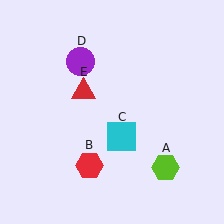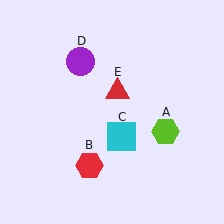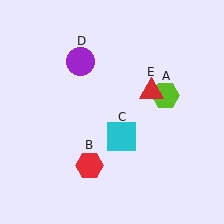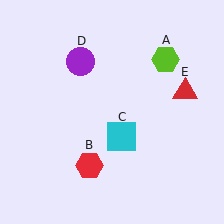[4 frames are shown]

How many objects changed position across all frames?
2 objects changed position: lime hexagon (object A), red triangle (object E).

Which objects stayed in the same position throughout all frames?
Red hexagon (object B) and cyan square (object C) and purple circle (object D) remained stationary.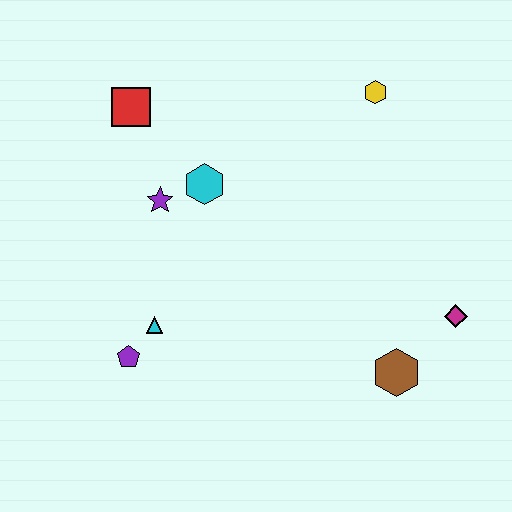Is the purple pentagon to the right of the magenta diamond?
No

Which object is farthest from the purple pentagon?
The yellow hexagon is farthest from the purple pentagon.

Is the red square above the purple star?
Yes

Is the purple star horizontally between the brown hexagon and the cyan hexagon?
No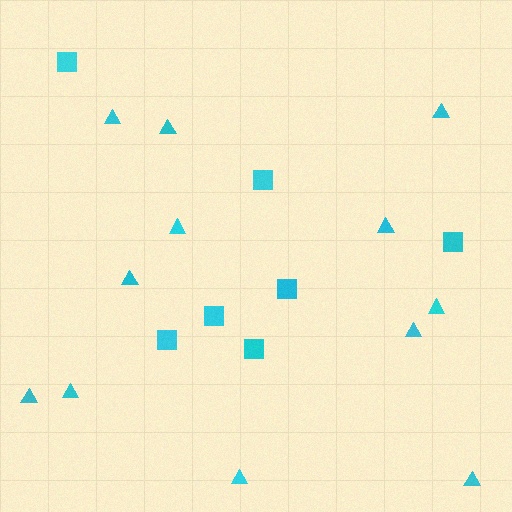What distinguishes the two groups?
There are 2 groups: one group of squares (7) and one group of triangles (12).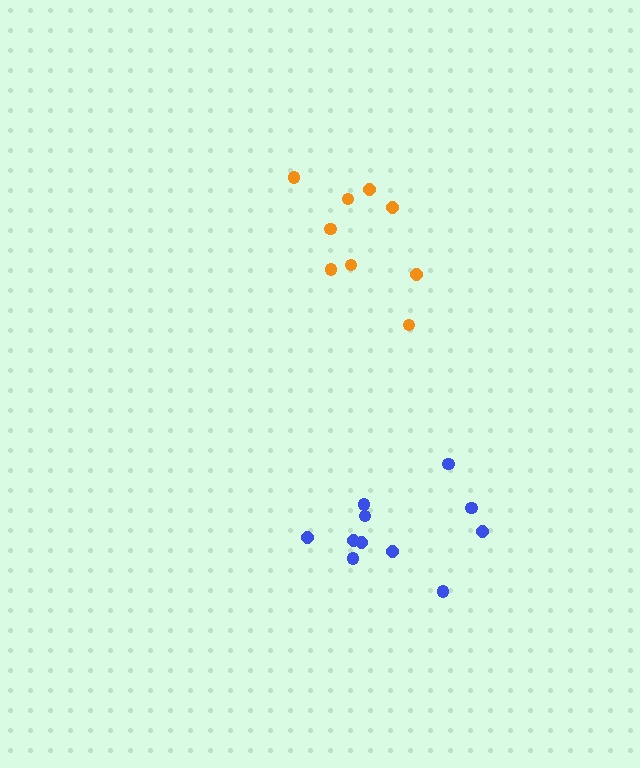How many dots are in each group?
Group 1: 11 dots, Group 2: 9 dots (20 total).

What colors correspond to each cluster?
The clusters are colored: blue, orange.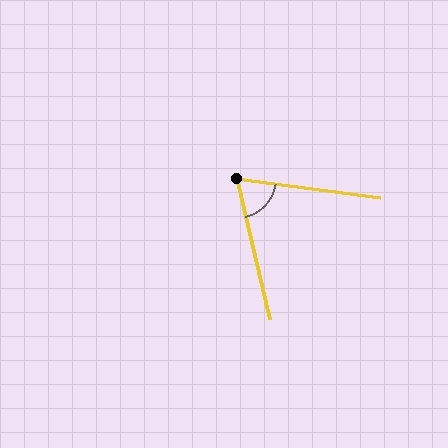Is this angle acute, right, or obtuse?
It is acute.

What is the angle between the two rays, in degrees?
Approximately 69 degrees.